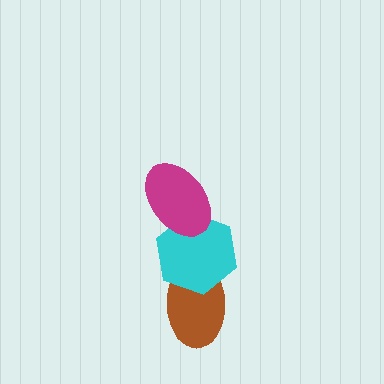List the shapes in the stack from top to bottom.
From top to bottom: the magenta ellipse, the cyan hexagon, the brown ellipse.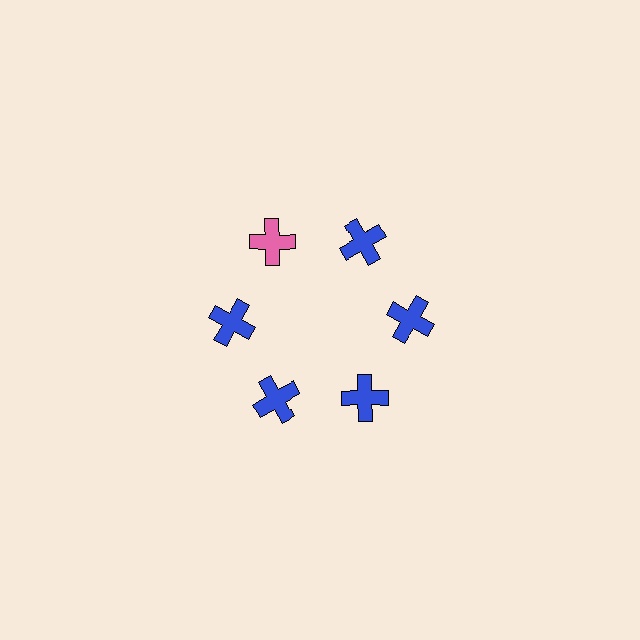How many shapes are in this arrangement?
There are 6 shapes arranged in a ring pattern.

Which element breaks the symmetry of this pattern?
The pink cross at roughly the 11 o'clock position breaks the symmetry. All other shapes are blue crosses.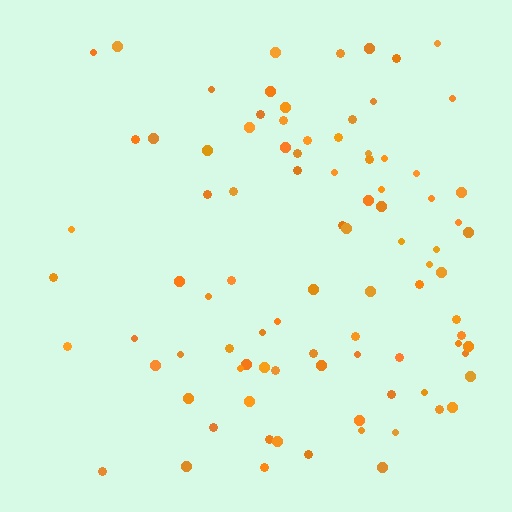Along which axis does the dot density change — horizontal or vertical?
Horizontal.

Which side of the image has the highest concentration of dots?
The right.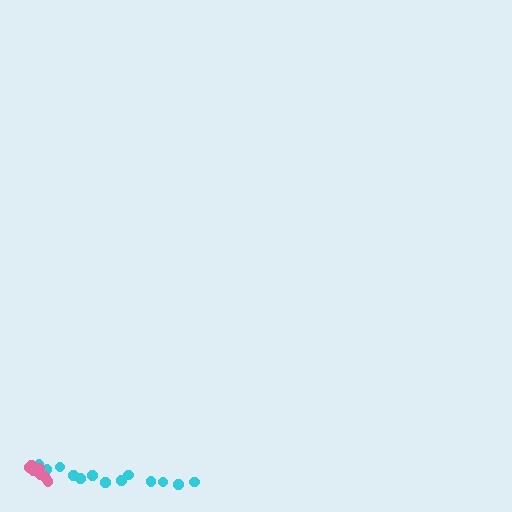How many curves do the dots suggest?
There are 2 distinct paths.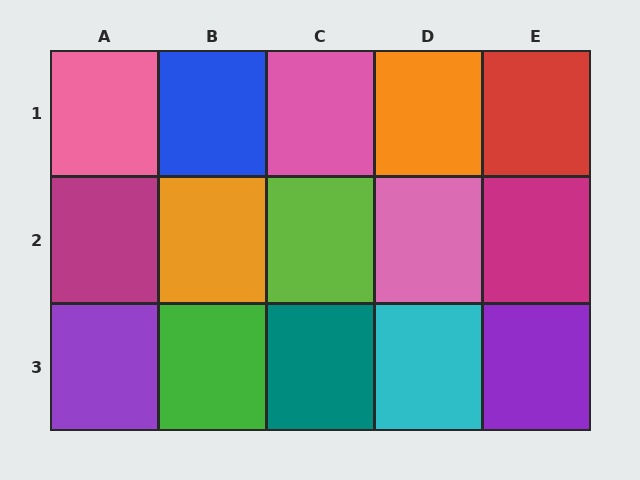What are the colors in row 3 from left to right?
Purple, green, teal, cyan, purple.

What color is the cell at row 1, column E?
Red.